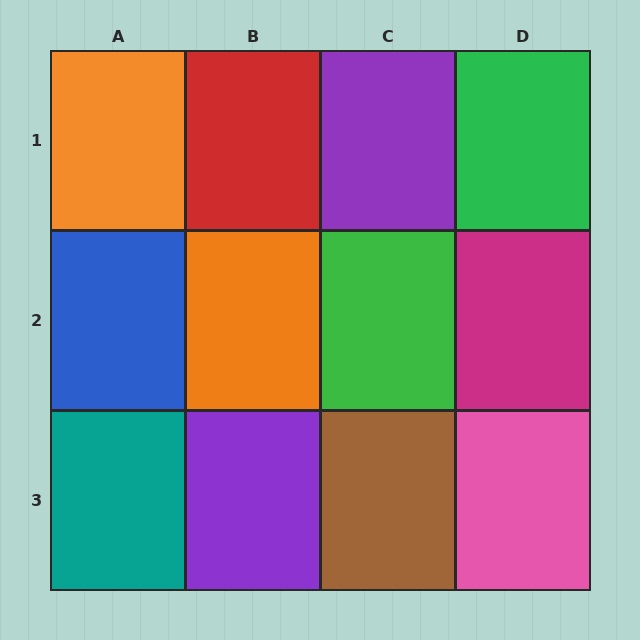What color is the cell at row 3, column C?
Brown.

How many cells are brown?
1 cell is brown.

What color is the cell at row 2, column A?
Blue.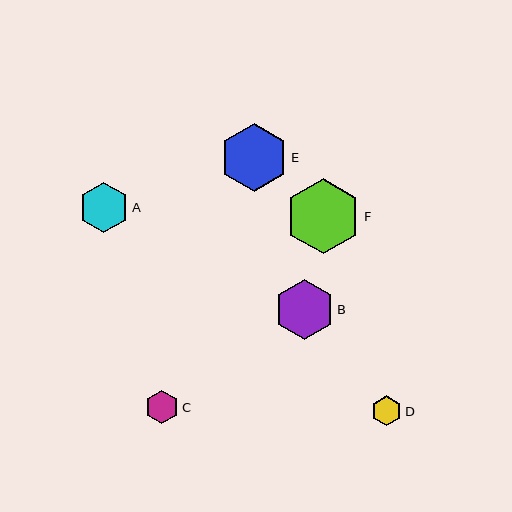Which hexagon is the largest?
Hexagon F is the largest with a size of approximately 75 pixels.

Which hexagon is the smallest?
Hexagon D is the smallest with a size of approximately 30 pixels.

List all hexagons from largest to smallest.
From largest to smallest: F, E, B, A, C, D.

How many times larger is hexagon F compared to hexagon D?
Hexagon F is approximately 2.5 times the size of hexagon D.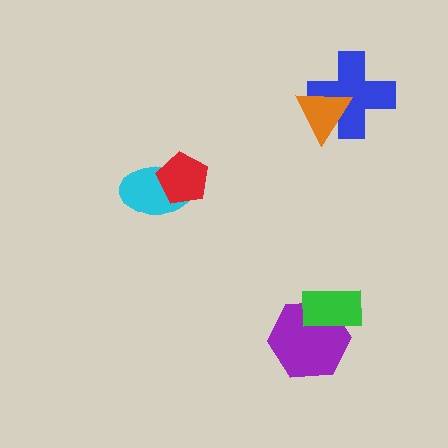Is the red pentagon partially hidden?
No, no other shape covers it.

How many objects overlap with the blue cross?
1 object overlaps with the blue cross.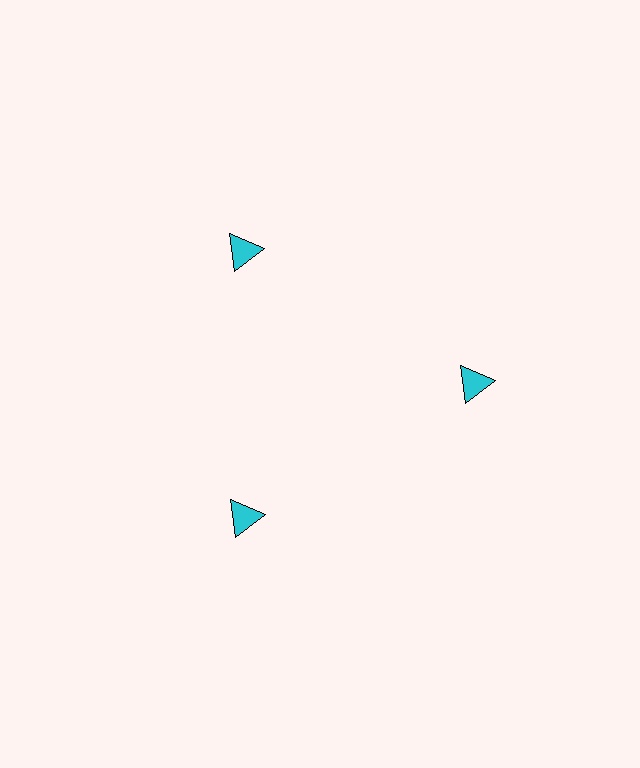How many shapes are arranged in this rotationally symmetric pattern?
There are 3 shapes, arranged in 3 groups of 1.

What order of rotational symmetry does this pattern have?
This pattern has 3-fold rotational symmetry.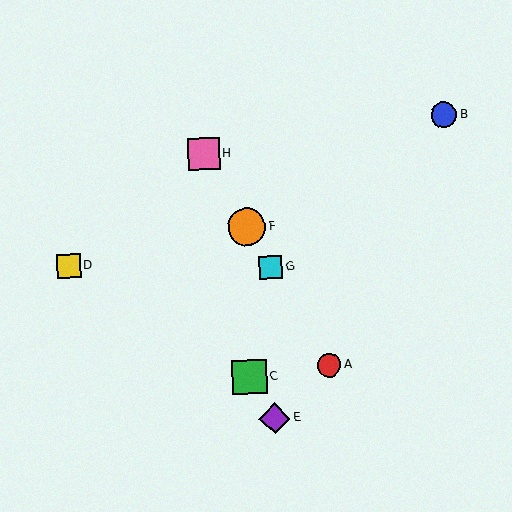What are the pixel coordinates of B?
Object B is at (444, 115).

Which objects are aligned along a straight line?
Objects A, F, G, H are aligned along a straight line.